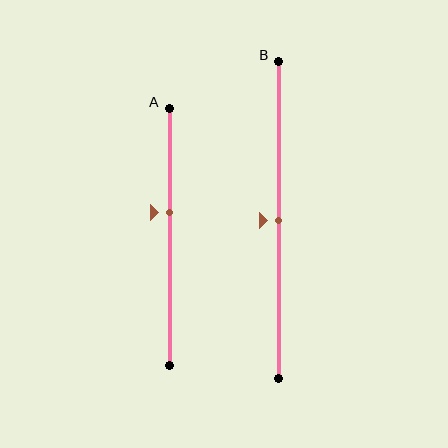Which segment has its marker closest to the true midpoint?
Segment B has its marker closest to the true midpoint.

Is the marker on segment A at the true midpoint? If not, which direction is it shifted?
No, the marker on segment A is shifted upward by about 9% of the segment length.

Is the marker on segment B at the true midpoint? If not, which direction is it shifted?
Yes, the marker on segment B is at the true midpoint.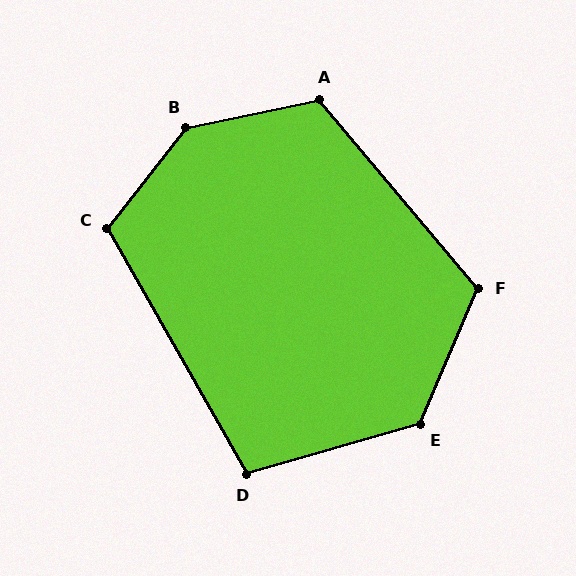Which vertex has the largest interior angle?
B, at approximately 139 degrees.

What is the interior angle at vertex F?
Approximately 117 degrees (obtuse).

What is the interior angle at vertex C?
Approximately 112 degrees (obtuse).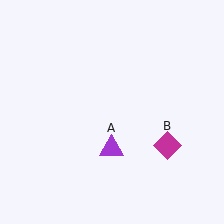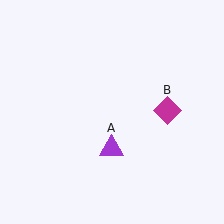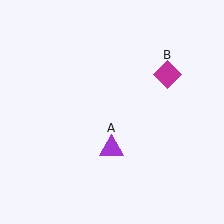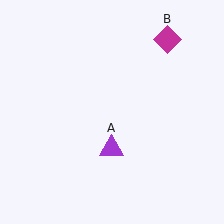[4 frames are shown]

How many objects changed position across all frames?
1 object changed position: magenta diamond (object B).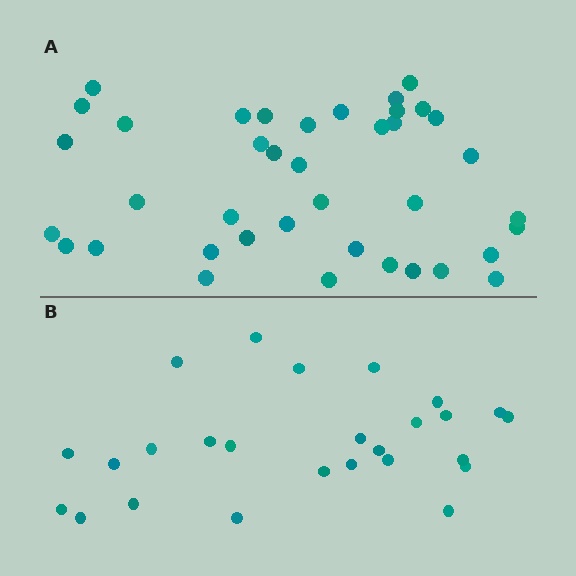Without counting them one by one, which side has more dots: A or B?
Region A (the top region) has more dots.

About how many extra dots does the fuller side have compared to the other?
Region A has approximately 15 more dots than region B.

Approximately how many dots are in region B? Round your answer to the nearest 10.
About 30 dots. (The exact count is 26, which rounds to 30.)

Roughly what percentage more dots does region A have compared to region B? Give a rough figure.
About 50% more.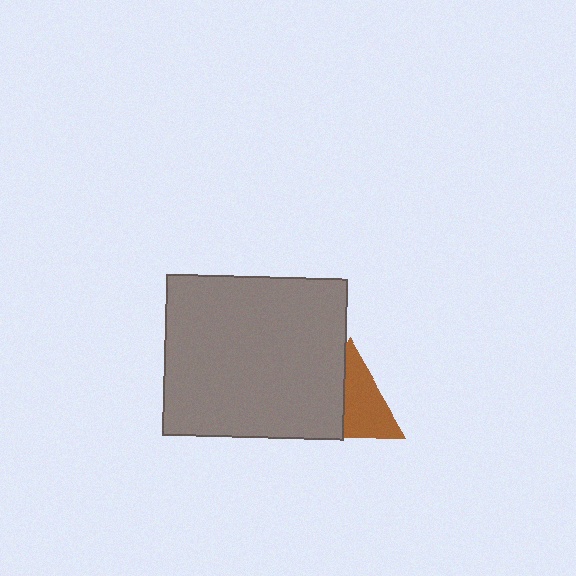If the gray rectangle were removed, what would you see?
You would see the complete brown triangle.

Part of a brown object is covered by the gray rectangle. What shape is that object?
It is a triangle.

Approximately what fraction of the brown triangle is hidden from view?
Roughly 43% of the brown triangle is hidden behind the gray rectangle.